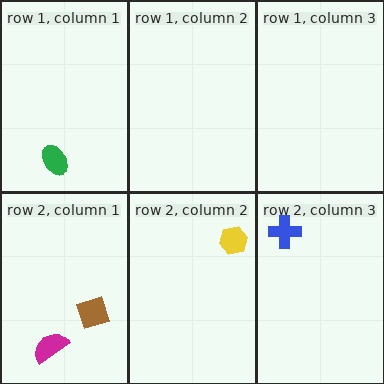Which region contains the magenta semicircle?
The row 2, column 1 region.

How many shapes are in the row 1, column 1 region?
1.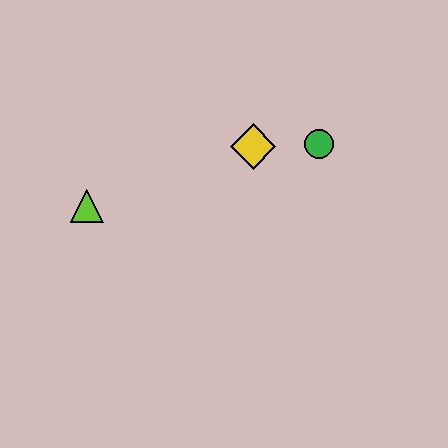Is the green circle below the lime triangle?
No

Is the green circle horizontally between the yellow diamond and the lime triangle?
No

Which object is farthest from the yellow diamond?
The lime triangle is farthest from the yellow diamond.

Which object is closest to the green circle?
The yellow diamond is closest to the green circle.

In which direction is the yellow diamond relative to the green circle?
The yellow diamond is to the left of the green circle.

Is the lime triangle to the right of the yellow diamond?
No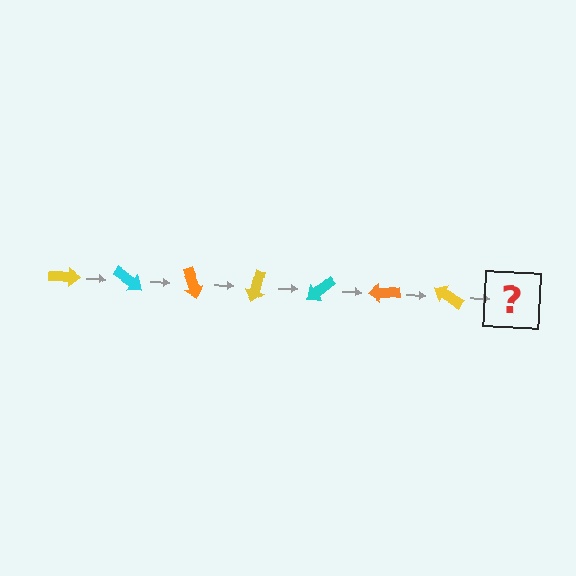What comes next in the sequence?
The next element should be a cyan arrow, rotated 245 degrees from the start.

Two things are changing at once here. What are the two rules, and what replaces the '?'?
The two rules are that it rotates 35 degrees each step and the color cycles through yellow, cyan, and orange. The '?' should be a cyan arrow, rotated 245 degrees from the start.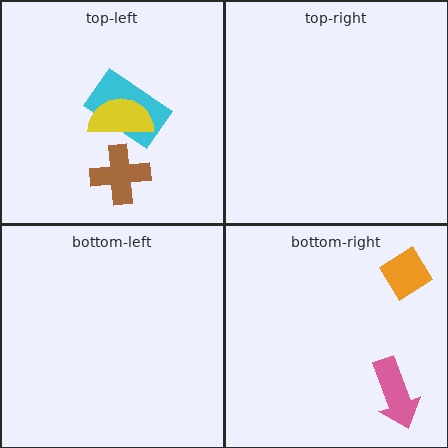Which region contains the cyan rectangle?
The top-left region.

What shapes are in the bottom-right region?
The orange diamond, the pink arrow.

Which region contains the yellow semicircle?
The top-left region.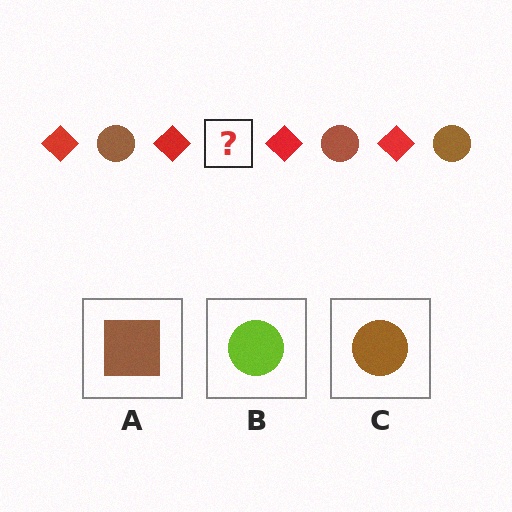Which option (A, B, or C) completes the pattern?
C.